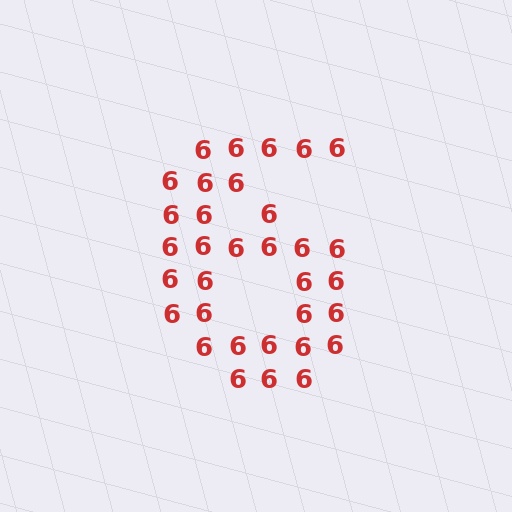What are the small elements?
The small elements are digit 6's.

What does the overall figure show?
The overall figure shows the digit 6.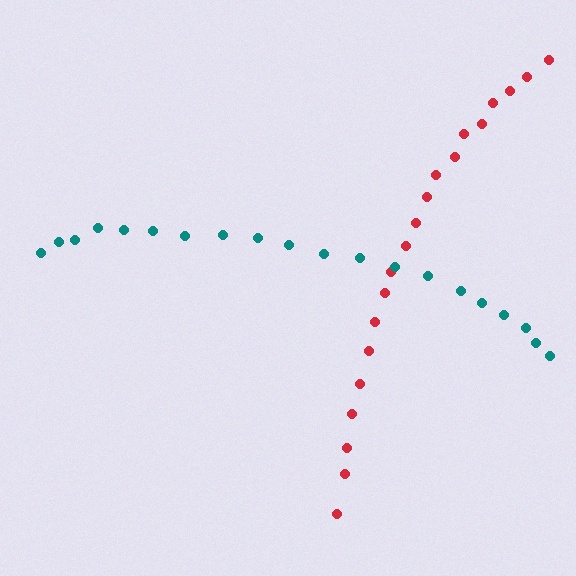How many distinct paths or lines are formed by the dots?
There are 2 distinct paths.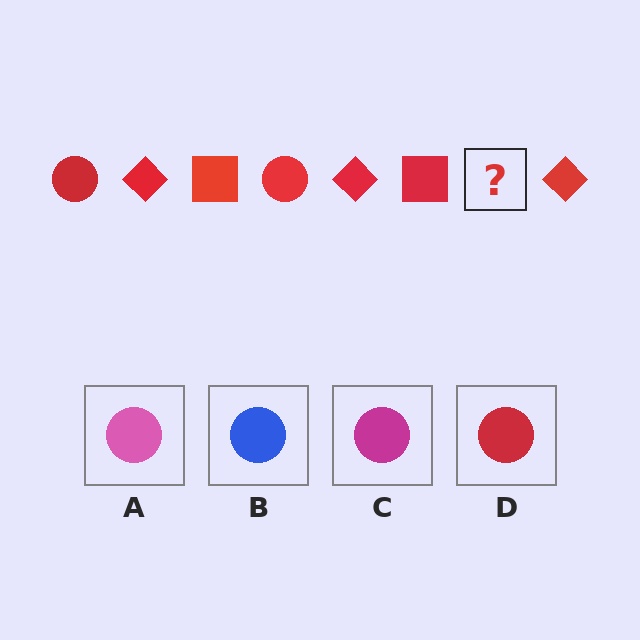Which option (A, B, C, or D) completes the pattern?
D.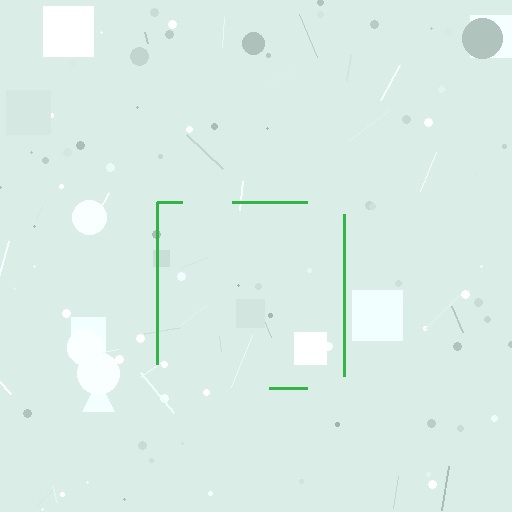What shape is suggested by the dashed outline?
The dashed outline suggests a square.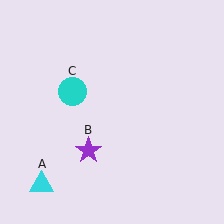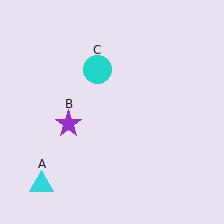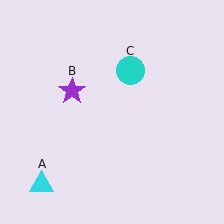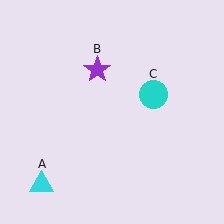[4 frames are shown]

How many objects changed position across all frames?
2 objects changed position: purple star (object B), cyan circle (object C).